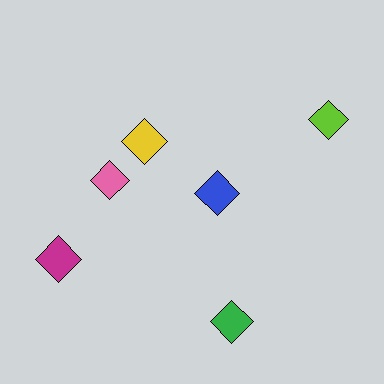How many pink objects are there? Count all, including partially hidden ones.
There is 1 pink object.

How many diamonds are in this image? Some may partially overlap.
There are 6 diamonds.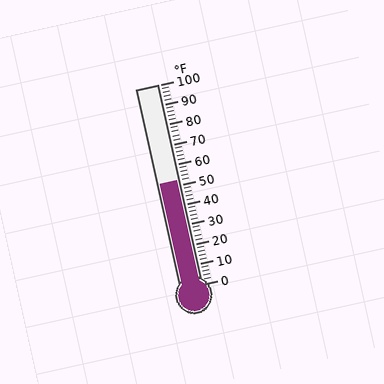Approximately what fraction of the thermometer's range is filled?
The thermometer is filled to approximately 50% of its range.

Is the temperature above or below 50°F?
The temperature is above 50°F.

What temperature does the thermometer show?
The thermometer shows approximately 52°F.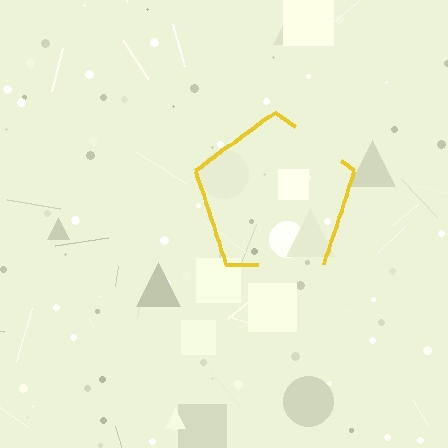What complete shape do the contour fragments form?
The contour fragments form a pentagon.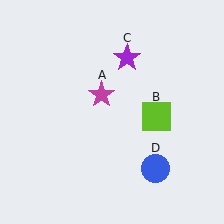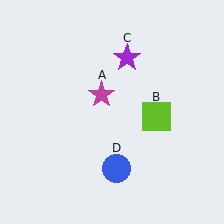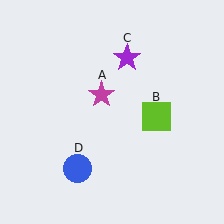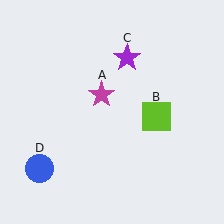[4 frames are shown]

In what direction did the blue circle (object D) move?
The blue circle (object D) moved left.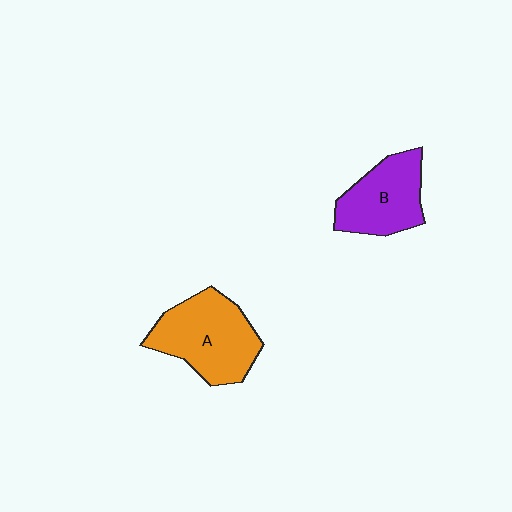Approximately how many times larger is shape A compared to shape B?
Approximately 1.3 times.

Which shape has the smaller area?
Shape B (purple).